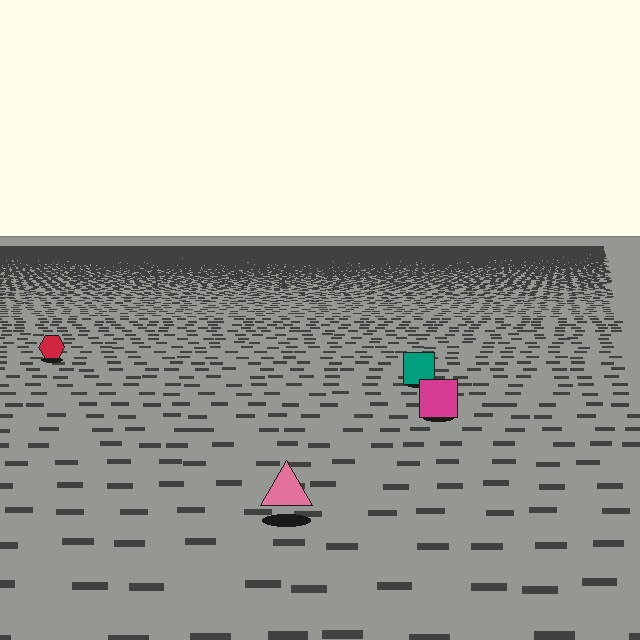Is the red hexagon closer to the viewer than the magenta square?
No. The magenta square is closer — you can tell from the texture gradient: the ground texture is coarser near it.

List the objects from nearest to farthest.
From nearest to farthest: the pink triangle, the magenta square, the teal square, the red hexagon.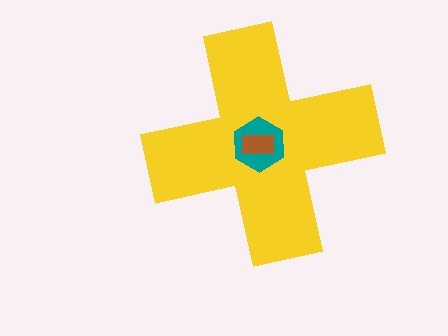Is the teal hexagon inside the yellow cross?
Yes.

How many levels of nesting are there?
3.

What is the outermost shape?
The yellow cross.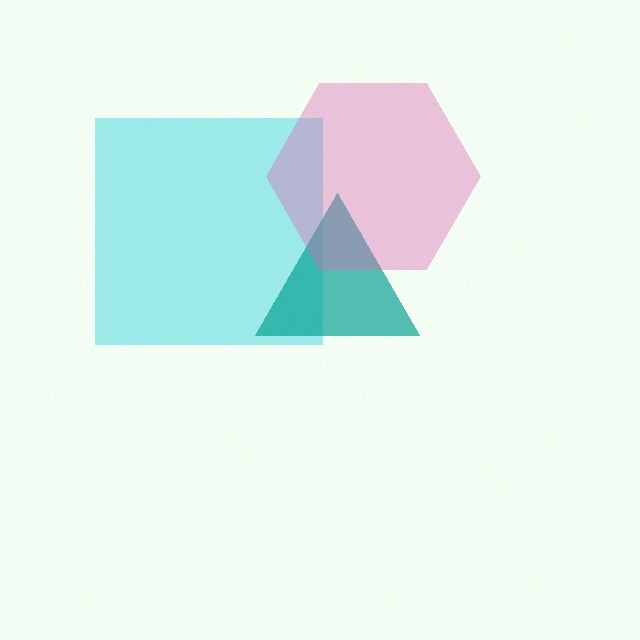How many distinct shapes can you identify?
There are 3 distinct shapes: a cyan square, a teal triangle, a pink hexagon.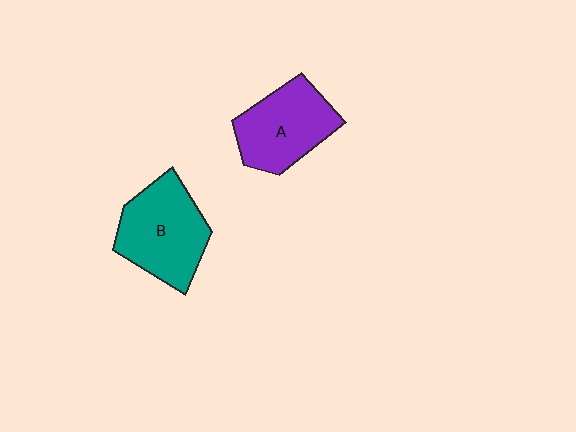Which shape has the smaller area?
Shape A (purple).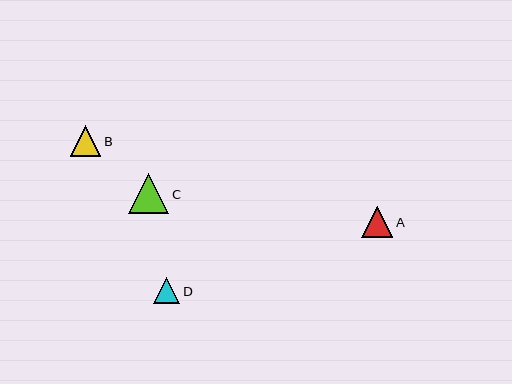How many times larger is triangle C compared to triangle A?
Triangle C is approximately 1.3 times the size of triangle A.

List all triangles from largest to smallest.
From largest to smallest: C, A, B, D.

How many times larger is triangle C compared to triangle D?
Triangle C is approximately 1.5 times the size of triangle D.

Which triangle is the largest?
Triangle C is the largest with a size of approximately 40 pixels.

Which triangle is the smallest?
Triangle D is the smallest with a size of approximately 26 pixels.